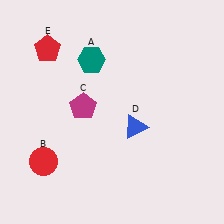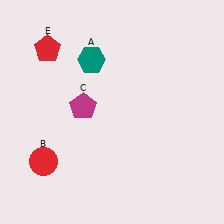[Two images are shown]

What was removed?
The blue triangle (D) was removed in Image 2.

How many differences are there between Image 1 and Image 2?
There is 1 difference between the two images.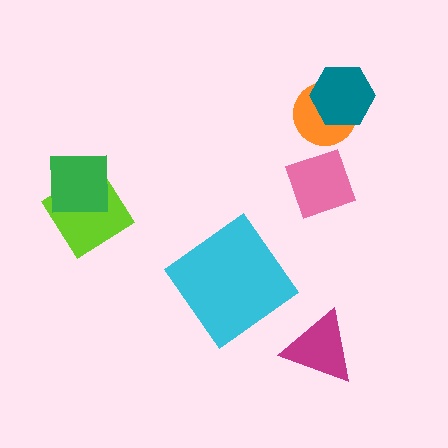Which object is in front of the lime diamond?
The green square is in front of the lime diamond.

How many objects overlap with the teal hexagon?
1 object overlaps with the teal hexagon.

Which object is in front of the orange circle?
The teal hexagon is in front of the orange circle.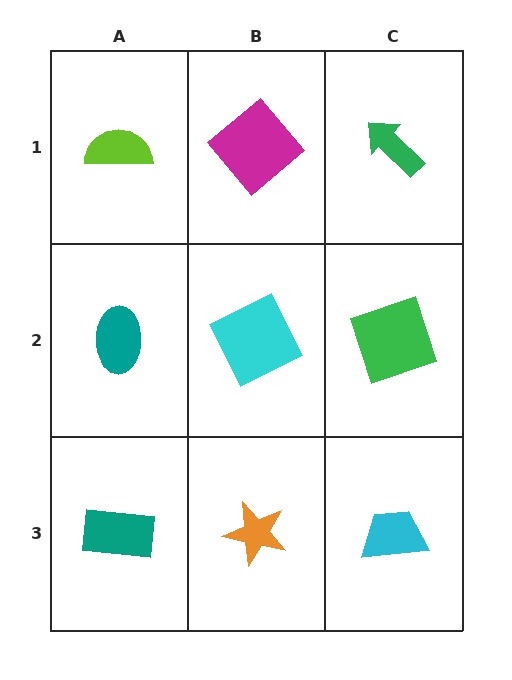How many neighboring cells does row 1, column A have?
2.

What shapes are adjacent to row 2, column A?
A lime semicircle (row 1, column A), a teal rectangle (row 3, column A), a cyan square (row 2, column B).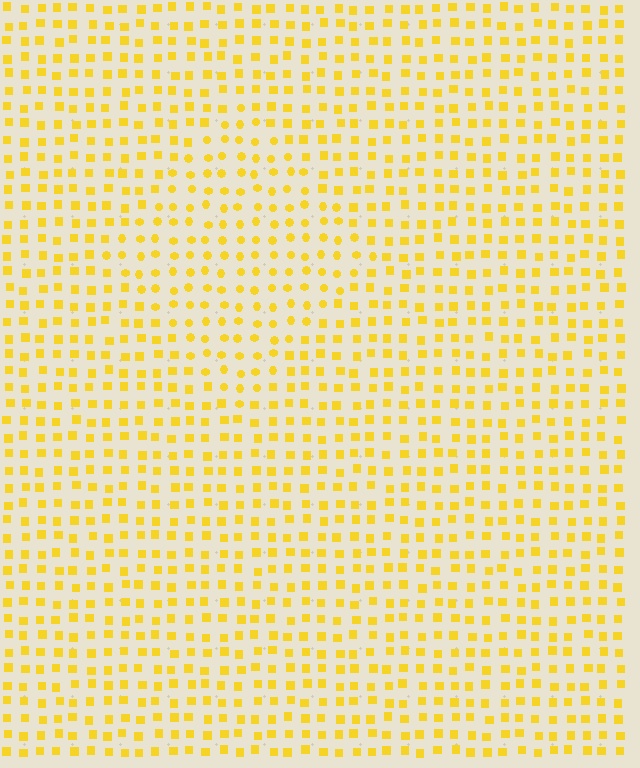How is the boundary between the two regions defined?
The boundary is defined by a change in element shape: circles inside vs. squares outside. All elements share the same color and spacing.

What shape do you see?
I see a diamond.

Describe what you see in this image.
The image is filled with small yellow elements arranged in a uniform grid. A diamond-shaped region contains circles, while the surrounding area contains squares. The boundary is defined purely by the change in element shape.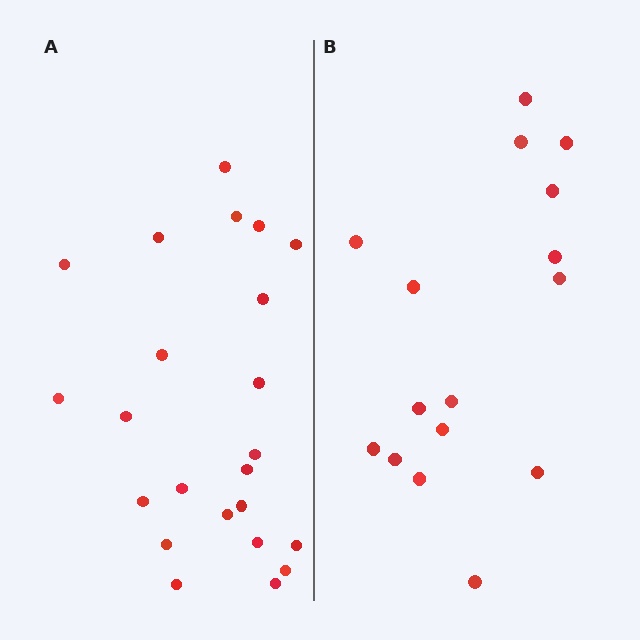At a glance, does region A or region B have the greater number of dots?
Region A (the left region) has more dots.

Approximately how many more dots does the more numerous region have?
Region A has roughly 8 or so more dots than region B.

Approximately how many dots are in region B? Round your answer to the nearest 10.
About 20 dots. (The exact count is 16, which rounds to 20.)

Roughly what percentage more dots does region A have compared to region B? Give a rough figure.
About 45% more.